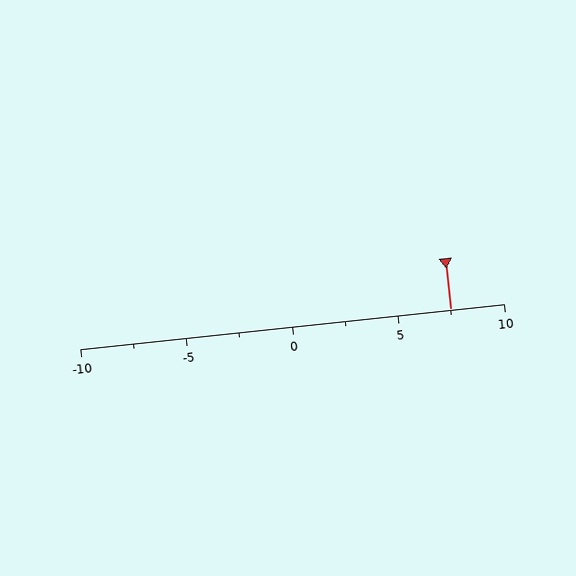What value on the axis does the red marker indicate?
The marker indicates approximately 7.5.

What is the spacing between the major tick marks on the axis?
The major ticks are spaced 5 apart.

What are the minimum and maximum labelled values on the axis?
The axis runs from -10 to 10.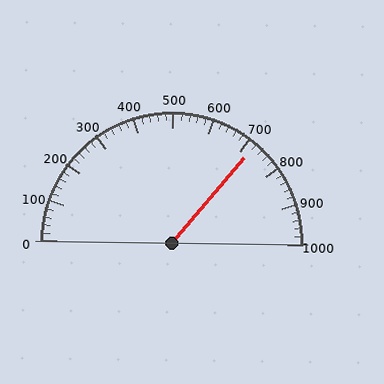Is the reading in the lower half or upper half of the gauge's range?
The reading is in the upper half of the range (0 to 1000).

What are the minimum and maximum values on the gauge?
The gauge ranges from 0 to 1000.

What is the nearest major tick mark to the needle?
The nearest major tick mark is 700.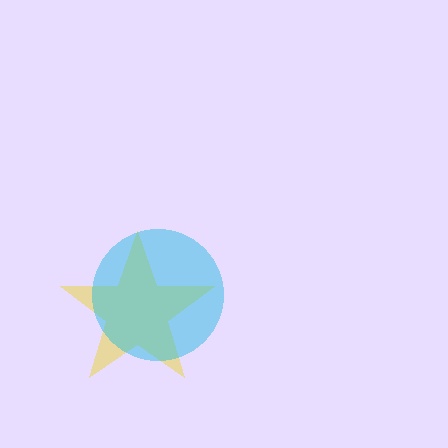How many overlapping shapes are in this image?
There are 2 overlapping shapes in the image.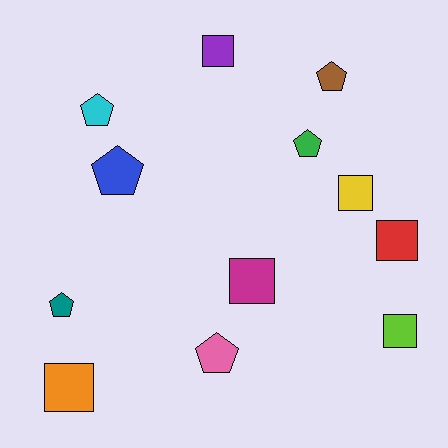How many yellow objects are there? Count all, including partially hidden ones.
There is 1 yellow object.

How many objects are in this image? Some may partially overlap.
There are 12 objects.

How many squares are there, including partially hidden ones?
There are 6 squares.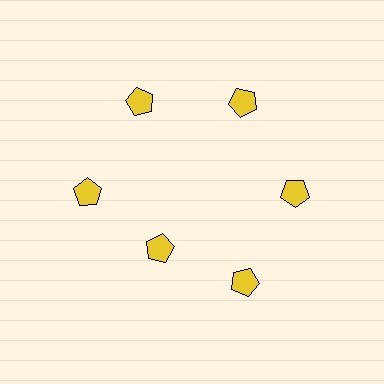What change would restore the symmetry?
The symmetry would be restored by moving it outward, back onto the ring so that all 6 pentagons sit at equal angles and equal distance from the center.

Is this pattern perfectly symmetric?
No. The 6 yellow pentagons are arranged in a ring, but one element near the 7 o'clock position is pulled inward toward the center, breaking the 6-fold rotational symmetry.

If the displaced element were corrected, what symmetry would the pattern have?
It would have 6-fold rotational symmetry — the pattern would map onto itself every 60 degrees.